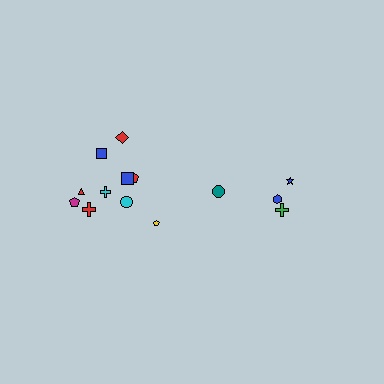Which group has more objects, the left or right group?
The left group.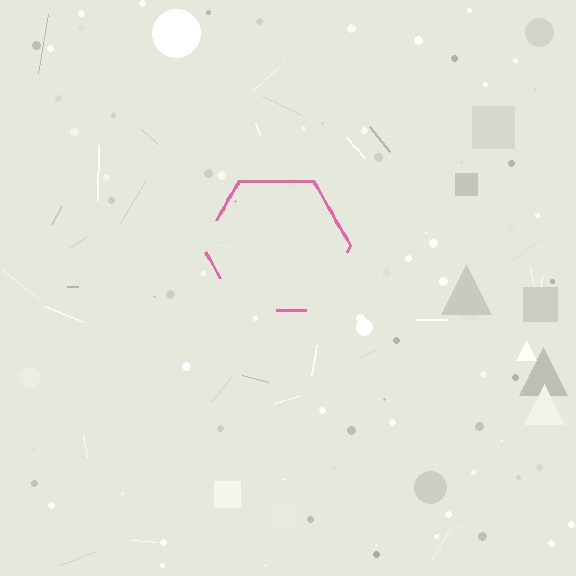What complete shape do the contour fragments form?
The contour fragments form a hexagon.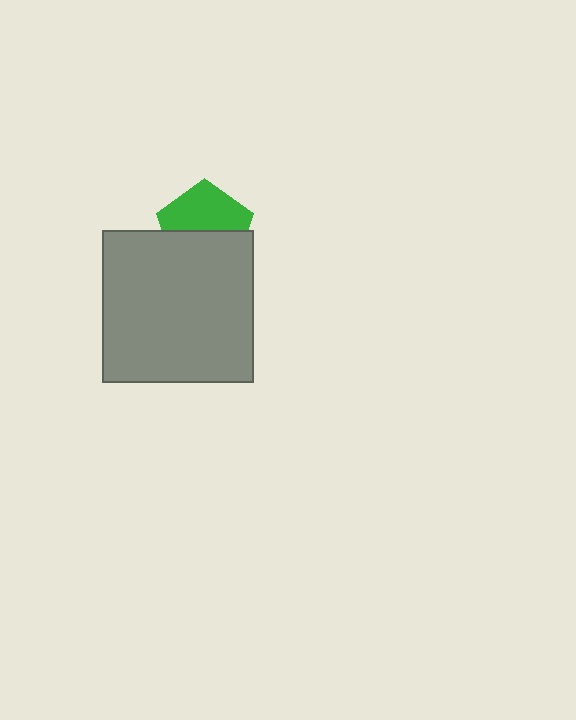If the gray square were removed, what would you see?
You would see the complete green pentagon.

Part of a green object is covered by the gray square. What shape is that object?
It is a pentagon.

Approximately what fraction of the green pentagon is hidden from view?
Roughly 49% of the green pentagon is hidden behind the gray square.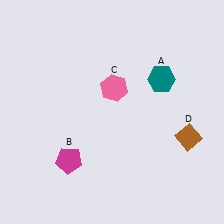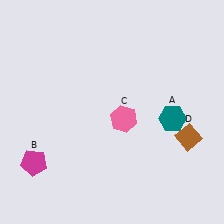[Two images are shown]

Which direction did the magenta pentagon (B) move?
The magenta pentagon (B) moved left.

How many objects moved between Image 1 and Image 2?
3 objects moved between the two images.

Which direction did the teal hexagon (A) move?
The teal hexagon (A) moved down.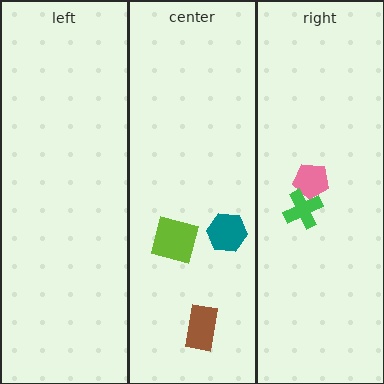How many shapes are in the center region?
3.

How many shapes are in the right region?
2.